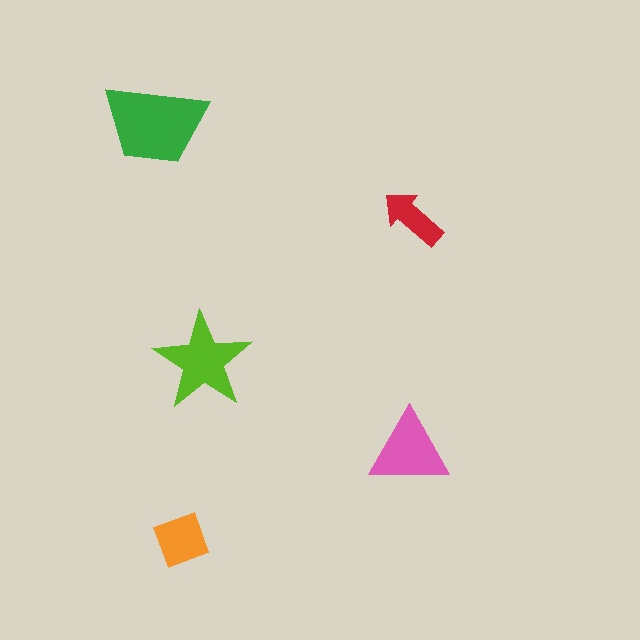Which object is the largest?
The green trapezoid.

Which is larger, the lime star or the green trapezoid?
The green trapezoid.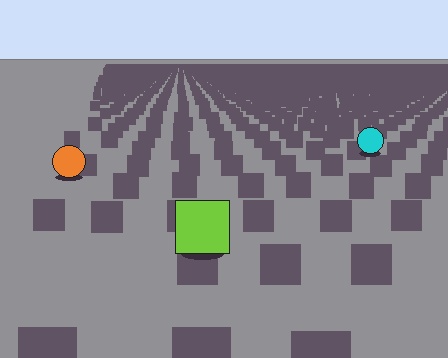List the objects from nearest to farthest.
From nearest to farthest: the lime square, the orange circle, the cyan circle.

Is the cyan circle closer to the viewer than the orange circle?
No. The orange circle is closer — you can tell from the texture gradient: the ground texture is coarser near it.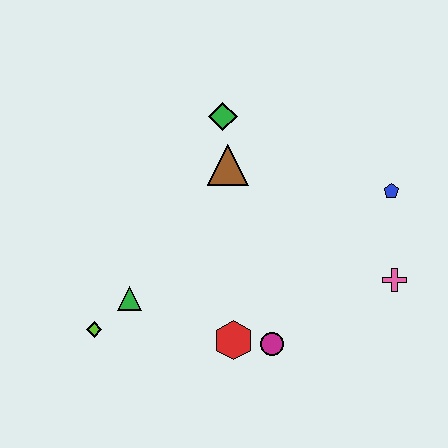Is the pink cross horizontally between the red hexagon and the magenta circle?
No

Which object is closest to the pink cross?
The blue pentagon is closest to the pink cross.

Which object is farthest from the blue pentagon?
The lime diamond is farthest from the blue pentagon.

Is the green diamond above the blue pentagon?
Yes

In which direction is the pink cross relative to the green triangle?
The pink cross is to the right of the green triangle.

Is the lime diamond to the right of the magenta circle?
No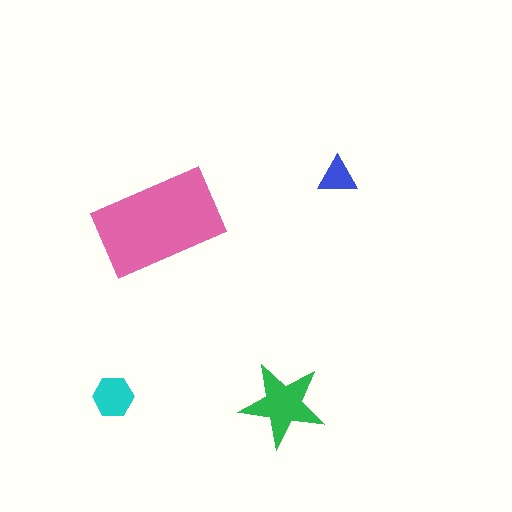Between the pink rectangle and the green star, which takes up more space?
The pink rectangle.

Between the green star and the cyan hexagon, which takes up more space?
The green star.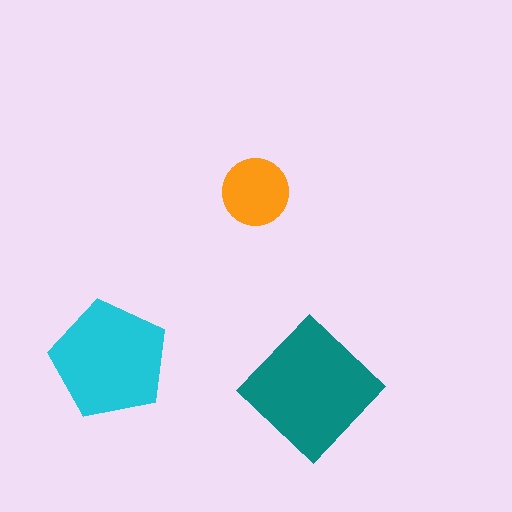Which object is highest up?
The orange circle is topmost.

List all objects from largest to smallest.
The teal diamond, the cyan pentagon, the orange circle.